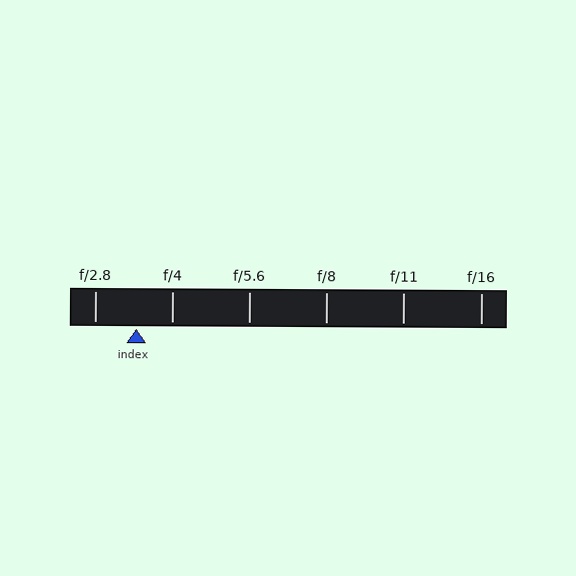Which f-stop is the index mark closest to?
The index mark is closest to f/4.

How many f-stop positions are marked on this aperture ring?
There are 6 f-stop positions marked.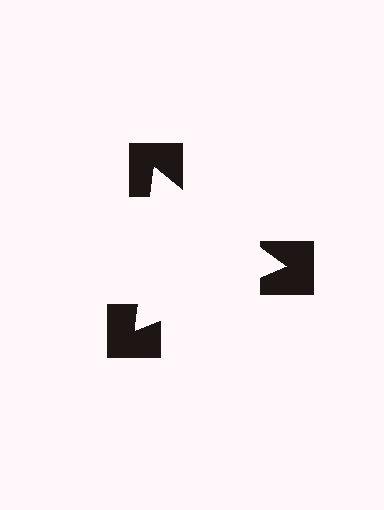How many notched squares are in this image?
There are 3 — one at each vertex of the illusory triangle.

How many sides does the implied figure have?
3 sides.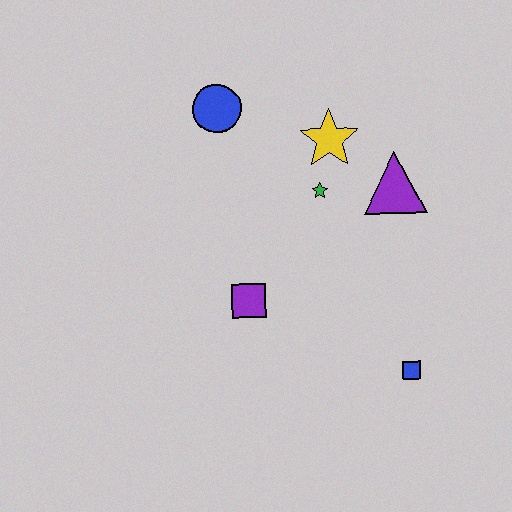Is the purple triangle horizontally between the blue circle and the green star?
No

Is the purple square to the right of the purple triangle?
No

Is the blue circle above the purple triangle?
Yes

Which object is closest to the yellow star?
The green star is closest to the yellow star.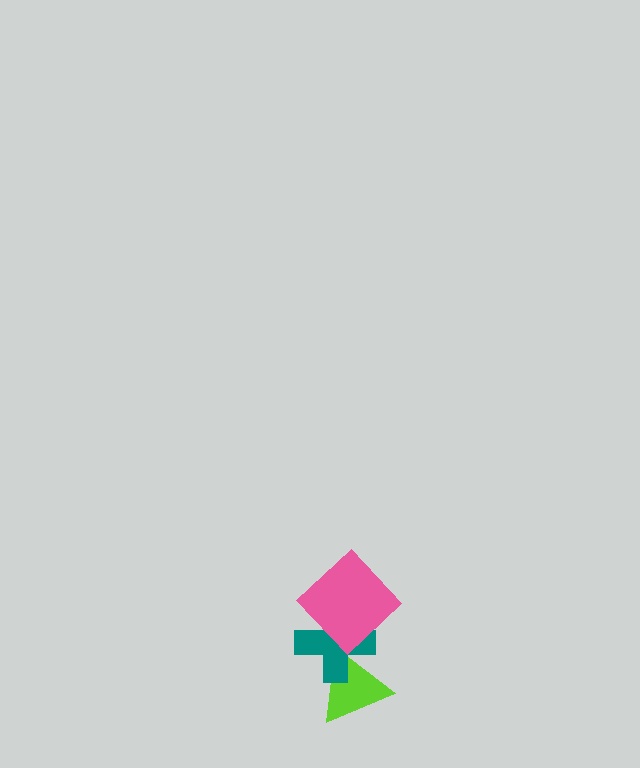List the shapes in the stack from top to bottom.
From top to bottom: the pink diamond, the teal cross, the lime triangle.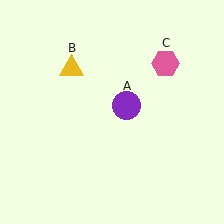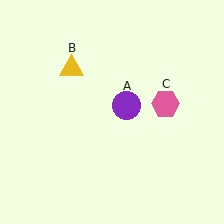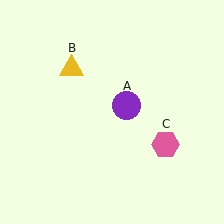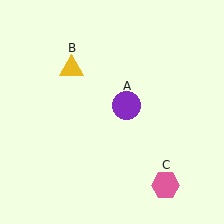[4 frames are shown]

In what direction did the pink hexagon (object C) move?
The pink hexagon (object C) moved down.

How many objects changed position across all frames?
1 object changed position: pink hexagon (object C).